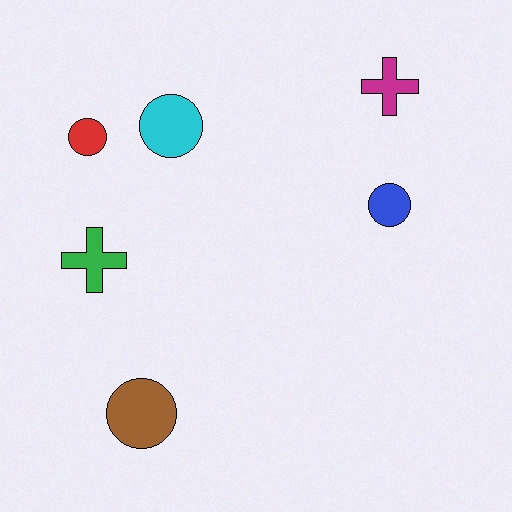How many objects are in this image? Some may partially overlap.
There are 6 objects.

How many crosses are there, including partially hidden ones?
There are 2 crosses.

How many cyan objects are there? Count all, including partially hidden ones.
There is 1 cyan object.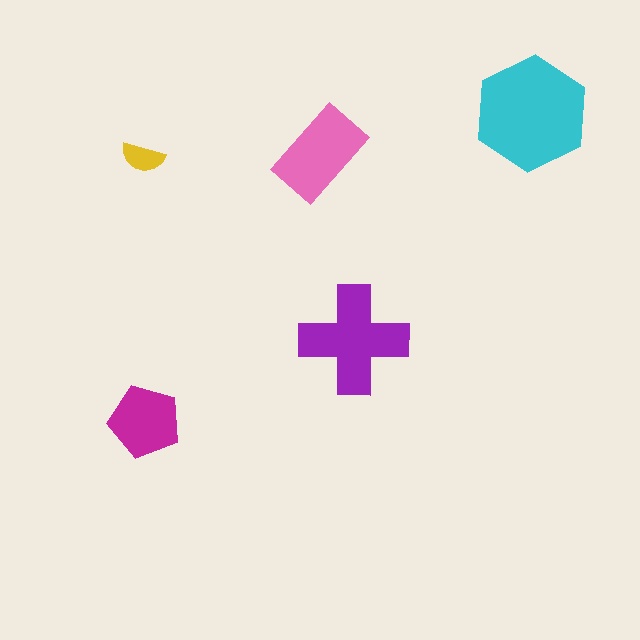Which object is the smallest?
The yellow semicircle.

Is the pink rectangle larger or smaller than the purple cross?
Smaller.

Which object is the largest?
The cyan hexagon.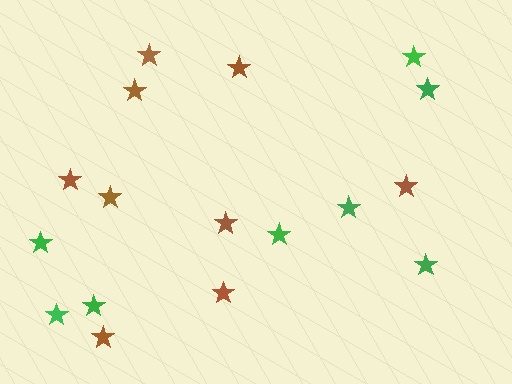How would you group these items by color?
There are 2 groups: one group of brown stars (9) and one group of green stars (8).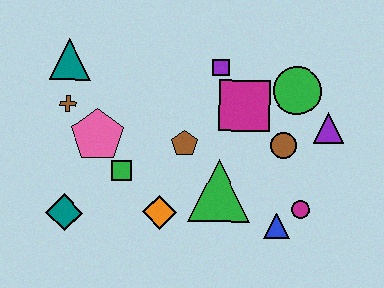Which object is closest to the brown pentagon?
The green triangle is closest to the brown pentagon.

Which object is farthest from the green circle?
The teal diamond is farthest from the green circle.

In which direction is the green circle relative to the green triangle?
The green circle is above the green triangle.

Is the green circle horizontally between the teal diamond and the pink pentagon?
No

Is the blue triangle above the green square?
No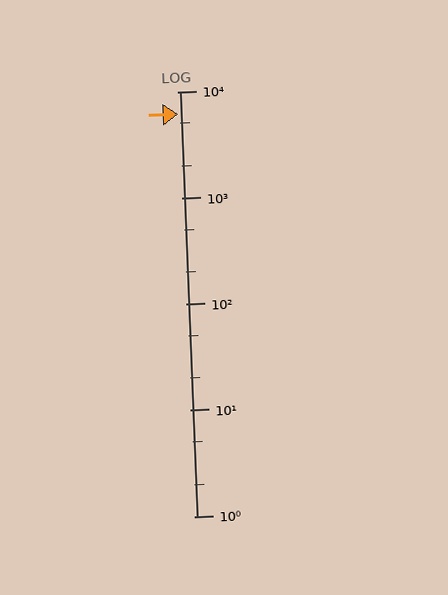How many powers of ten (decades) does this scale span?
The scale spans 4 decades, from 1 to 10000.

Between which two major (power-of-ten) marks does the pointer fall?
The pointer is between 1000 and 10000.